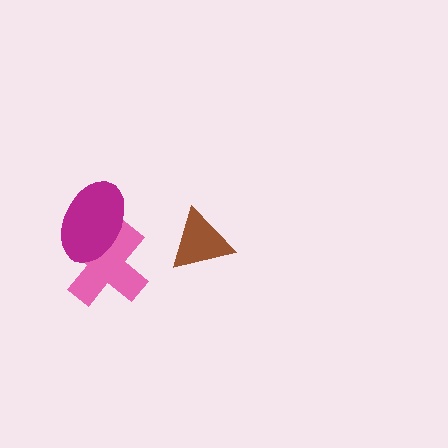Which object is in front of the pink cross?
The magenta ellipse is in front of the pink cross.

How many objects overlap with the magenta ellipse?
1 object overlaps with the magenta ellipse.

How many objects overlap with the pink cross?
1 object overlaps with the pink cross.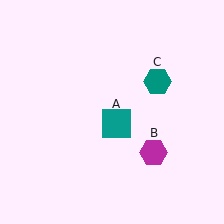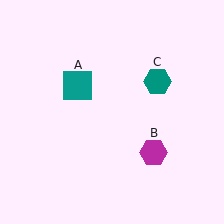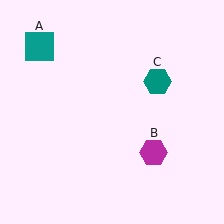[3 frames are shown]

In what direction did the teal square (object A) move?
The teal square (object A) moved up and to the left.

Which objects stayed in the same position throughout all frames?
Magenta hexagon (object B) and teal hexagon (object C) remained stationary.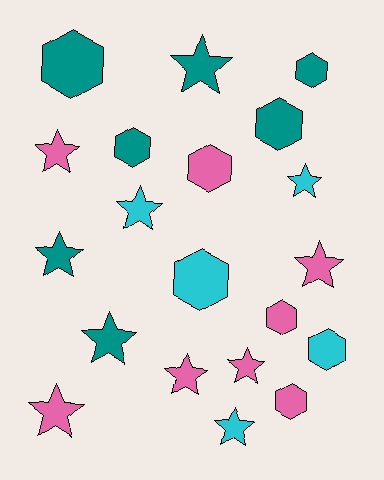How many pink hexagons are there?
There are 3 pink hexagons.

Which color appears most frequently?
Pink, with 8 objects.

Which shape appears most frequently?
Star, with 11 objects.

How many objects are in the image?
There are 20 objects.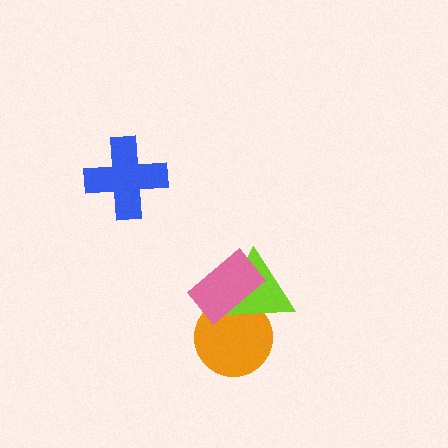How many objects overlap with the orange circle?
2 objects overlap with the orange circle.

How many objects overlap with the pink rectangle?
2 objects overlap with the pink rectangle.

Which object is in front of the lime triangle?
The pink rectangle is in front of the lime triangle.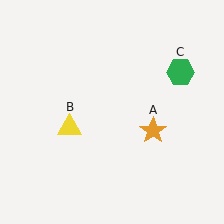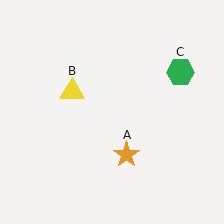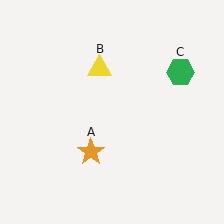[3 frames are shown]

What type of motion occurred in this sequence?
The orange star (object A), yellow triangle (object B) rotated clockwise around the center of the scene.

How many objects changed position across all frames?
2 objects changed position: orange star (object A), yellow triangle (object B).